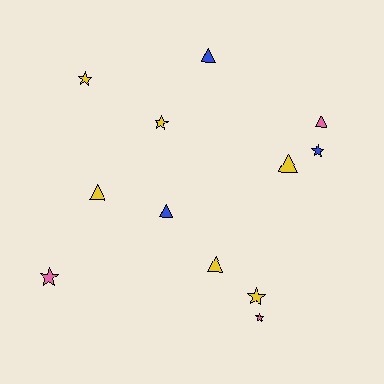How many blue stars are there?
There is 1 blue star.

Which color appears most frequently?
Yellow, with 6 objects.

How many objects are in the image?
There are 12 objects.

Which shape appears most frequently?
Triangle, with 6 objects.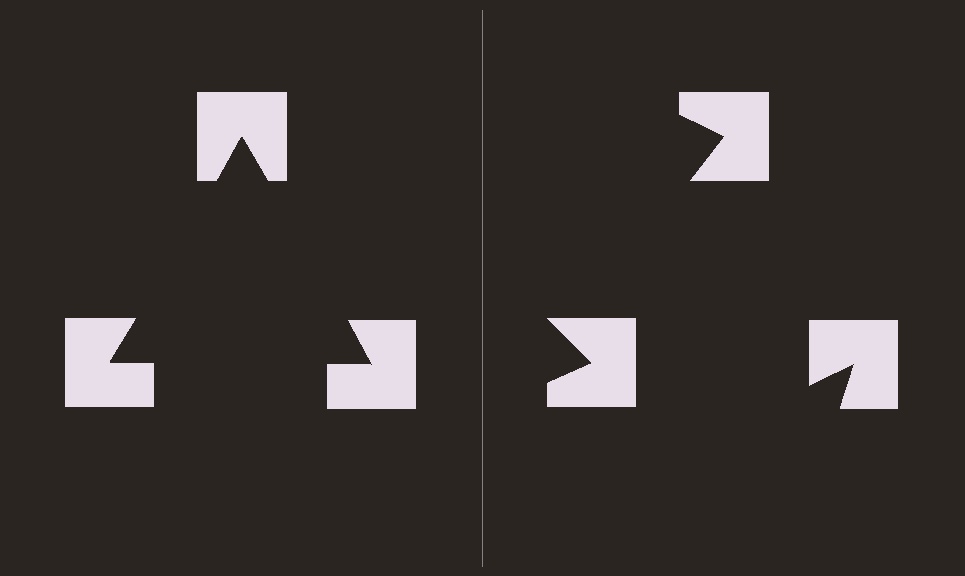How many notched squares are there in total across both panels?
6 — 3 on each side.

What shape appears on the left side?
An illusory triangle.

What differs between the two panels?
The notched squares are positioned identically on both sides; only the wedge orientations differ. On the left they align to a triangle; on the right they are misaligned.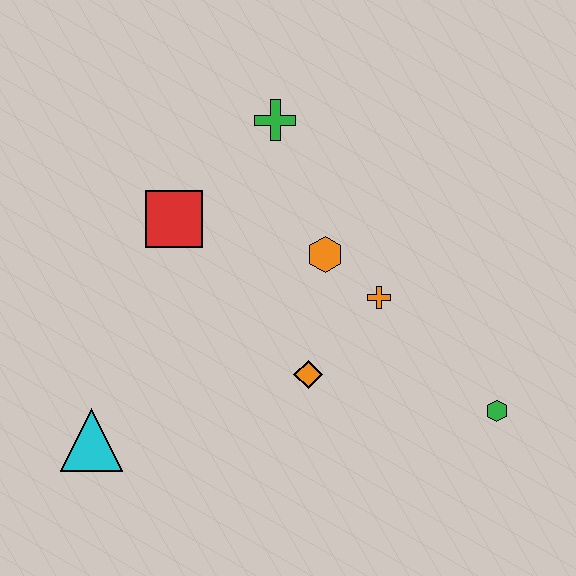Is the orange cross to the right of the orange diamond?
Yes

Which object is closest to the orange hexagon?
The orange cross is closest to the orange hexagon.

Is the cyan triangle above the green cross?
No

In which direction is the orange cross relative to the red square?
The orange cross is to the right of the red square.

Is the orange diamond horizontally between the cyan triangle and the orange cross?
Yes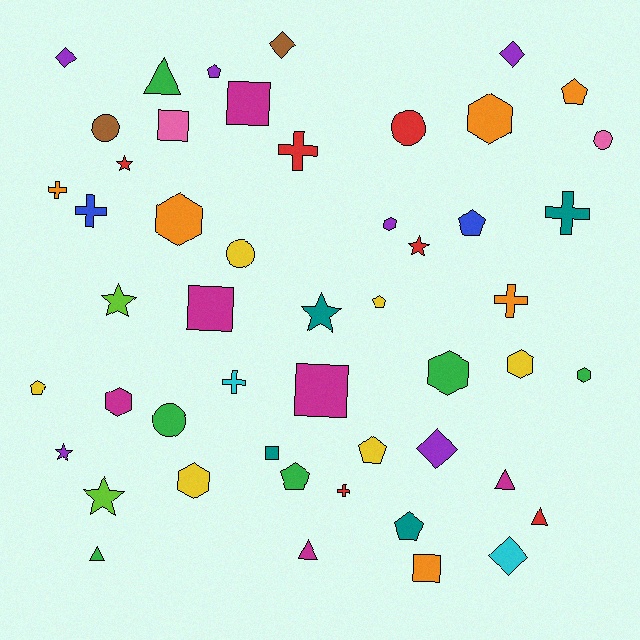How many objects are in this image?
There are 50 objects.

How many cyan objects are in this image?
There are 2 cyan objects.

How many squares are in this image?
There are 6 squares.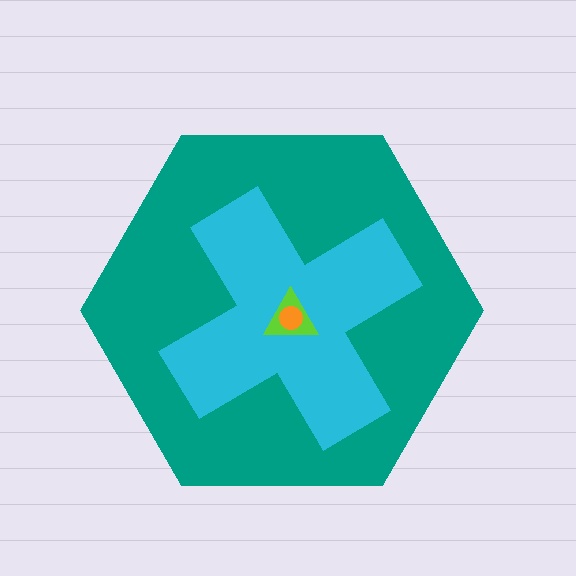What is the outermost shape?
The teal hexagon.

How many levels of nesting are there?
4.